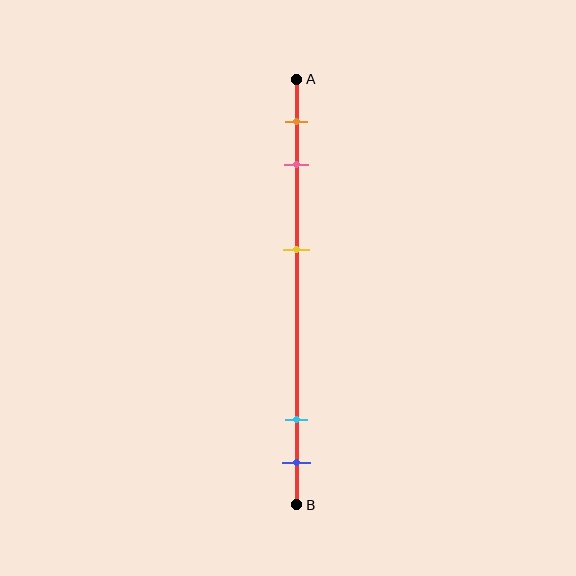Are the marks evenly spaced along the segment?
No, the marks are not evenly spaced.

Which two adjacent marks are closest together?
The cyan and blue marks are the closest adjacent pair.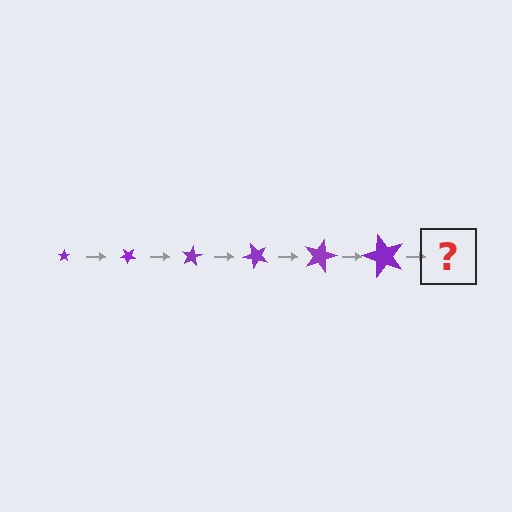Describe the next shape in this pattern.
It should be a star, larger than the previous one and rotated 240 degrees from the start.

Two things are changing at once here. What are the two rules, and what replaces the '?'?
The two rules are that the star grows larger each step and it rotates 40 degrees each step. The '?' should be a star, larger than the previous one and rotated 240 degrees from the start.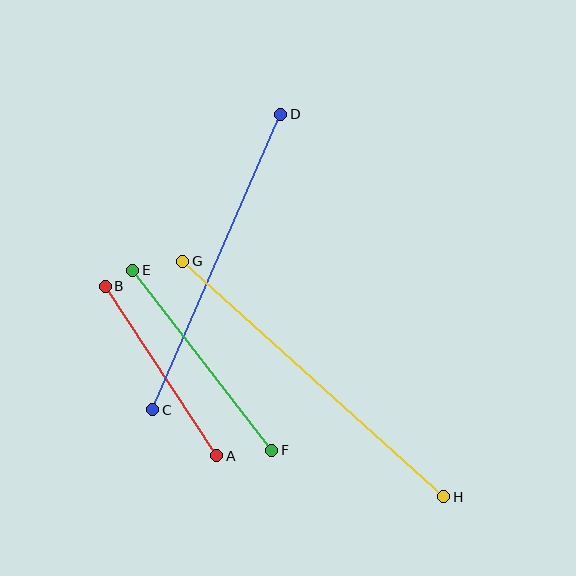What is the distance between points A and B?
The distance is approximately 203 pixels.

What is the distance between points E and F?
The distance is approximately 227 pixels.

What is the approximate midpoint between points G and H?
The midpoint is at approximately (313, 379) pixels.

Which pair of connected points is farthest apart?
Points G and H are farthest apart.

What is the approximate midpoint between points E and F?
The midpoint is at approximately (202, 360) pixels.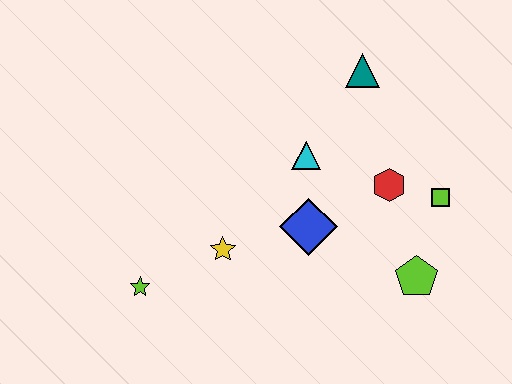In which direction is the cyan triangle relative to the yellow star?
The cyan triangle is above the yellow star.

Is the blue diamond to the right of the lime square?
No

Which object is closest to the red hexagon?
The lime square is closest to the red hexagon.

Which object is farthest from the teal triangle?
The lime star is farthest from the teal triangle.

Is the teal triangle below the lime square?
No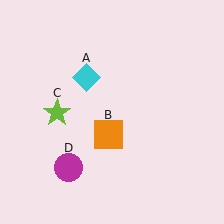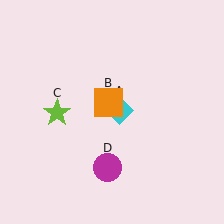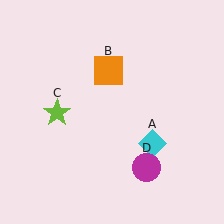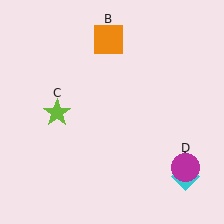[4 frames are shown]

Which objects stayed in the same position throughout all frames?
Lime star (object C) remained stationary.